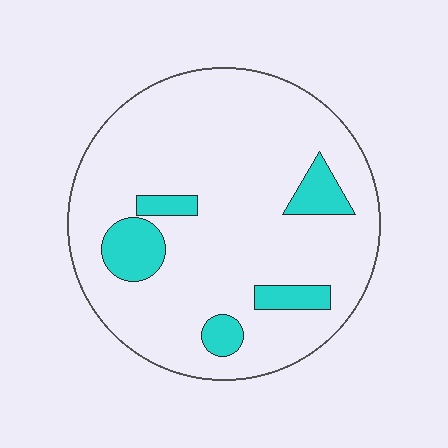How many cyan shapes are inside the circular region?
5.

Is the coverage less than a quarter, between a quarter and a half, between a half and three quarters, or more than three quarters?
Less than a quarter.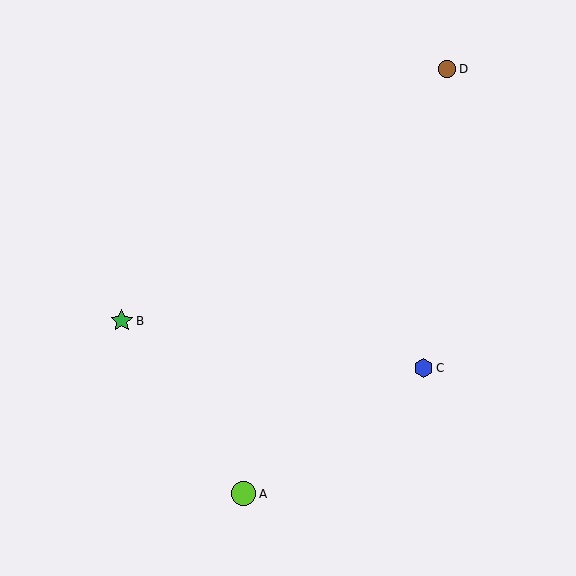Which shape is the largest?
The lime circle (labeled A) is the largest.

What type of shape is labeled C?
Shape C is a blue hexagon.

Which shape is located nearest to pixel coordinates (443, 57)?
The brown circle (labeled D) at (447, 69) is nearest to that location.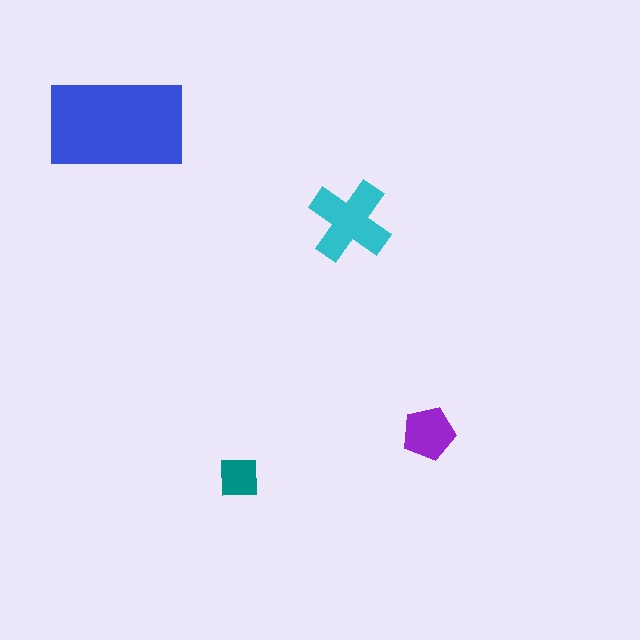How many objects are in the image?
There are 4 objects in the image.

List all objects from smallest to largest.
The teal square, the purple pentagon, the cyan cross, the blue rectangle.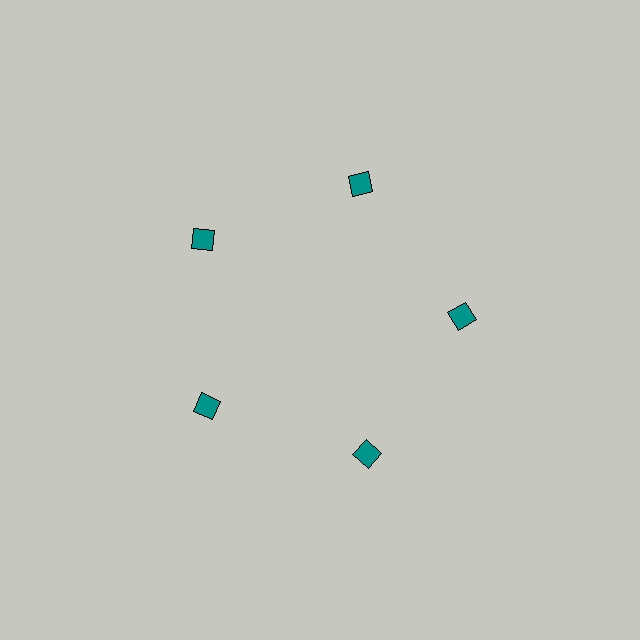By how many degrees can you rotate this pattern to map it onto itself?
The pattern maps onto itself every 72 degrees of rotation.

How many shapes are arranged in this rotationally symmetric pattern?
There are 5 shapes, arranged in 5 groups of 1.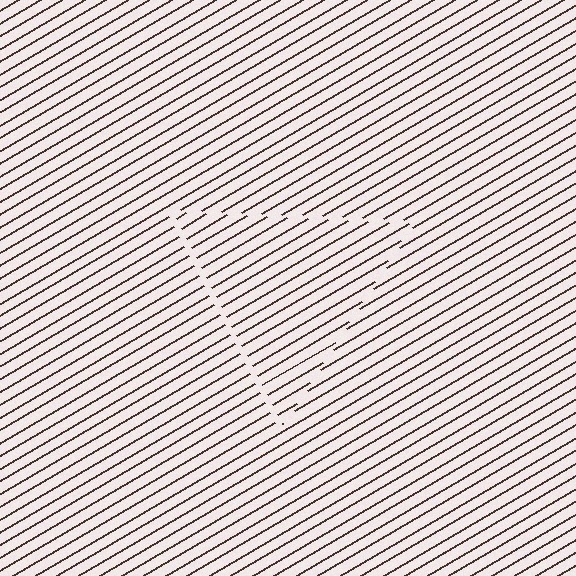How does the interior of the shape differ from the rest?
The interior of the shape contains the same grating, shifted by half a period — the contour is defined by the phase discontinuity where line-ends from the inner and outer gratings abut.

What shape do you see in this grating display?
An illusory triangle. The interior of the shape contains the same grating, shifted by half a period — the contour is defined by the phase discontinuity where line-ends from the inner and outer gratings abut.